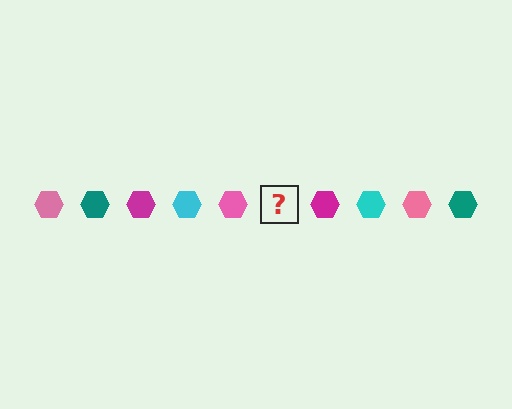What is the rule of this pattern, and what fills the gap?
The rule is that the pattern cycles through pink, teal, magenta, cyan hexagons. The gap should be filled with a teal hexagon.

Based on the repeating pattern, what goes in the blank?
The blank should be a teal hexagon.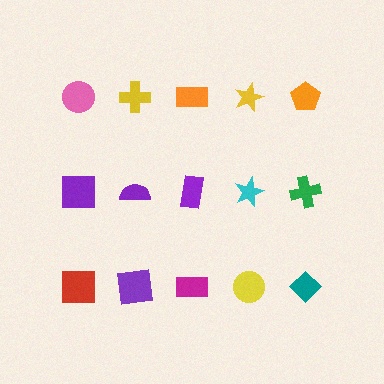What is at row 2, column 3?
A purple rectangle.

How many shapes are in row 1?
5 shapes.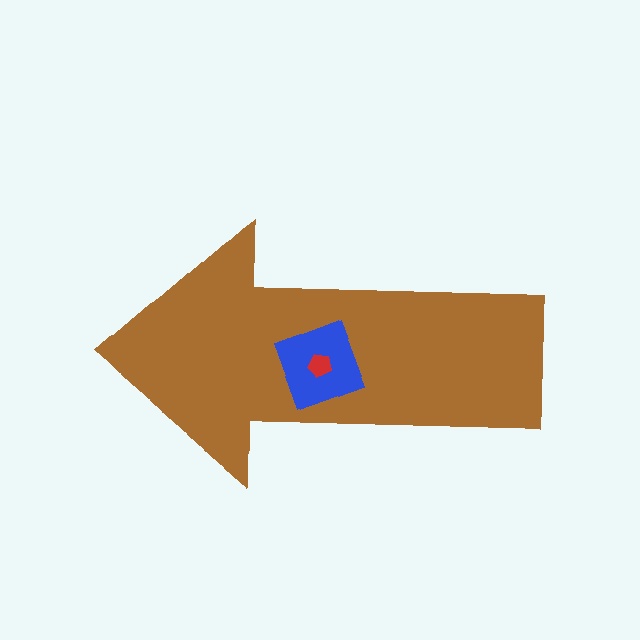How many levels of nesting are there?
3.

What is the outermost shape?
The brown arrow.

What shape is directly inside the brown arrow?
The blue diamond.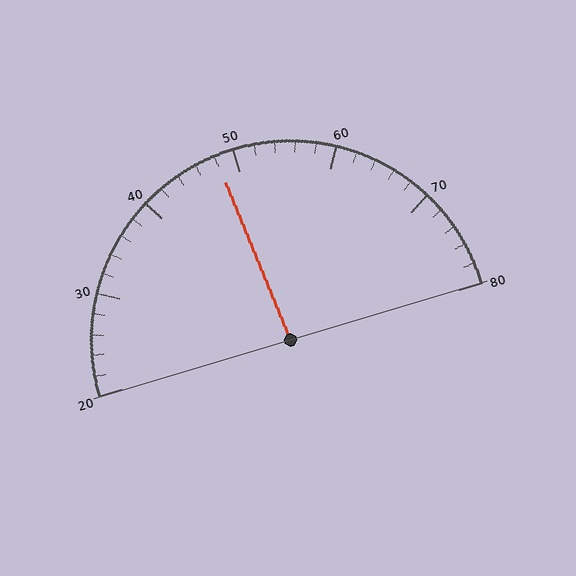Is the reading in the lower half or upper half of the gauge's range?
The reading is in the lower half of the range (20 to 80).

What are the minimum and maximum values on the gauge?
The gauge ranges from 20 to 80.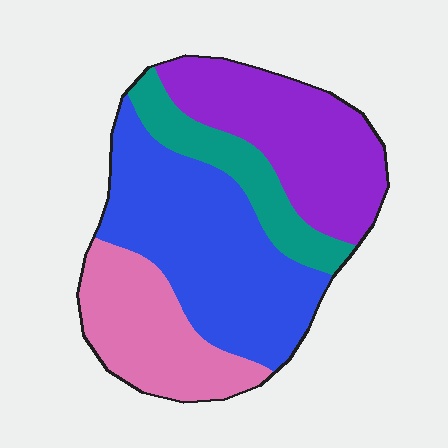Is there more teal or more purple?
Purple.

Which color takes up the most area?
Blue, at roughly 40%.